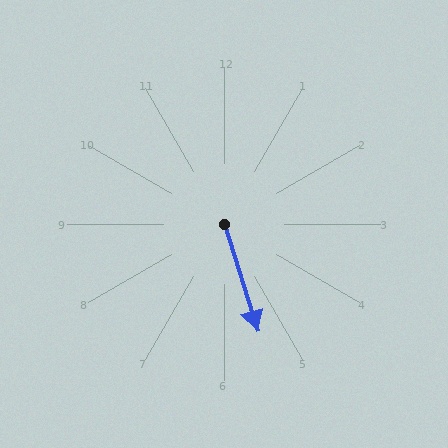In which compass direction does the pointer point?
South.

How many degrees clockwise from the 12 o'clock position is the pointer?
Approximately 163 degrees.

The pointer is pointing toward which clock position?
Roughly 5 o'clock.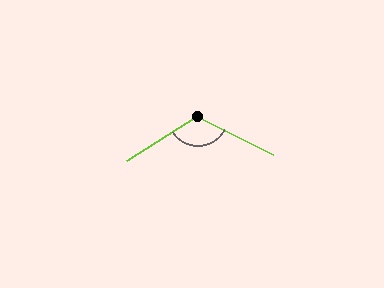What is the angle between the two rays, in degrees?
Approximately 121 degrees.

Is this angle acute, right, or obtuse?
It is obtuse.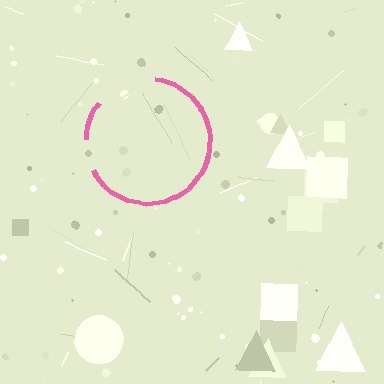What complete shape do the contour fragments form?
The contour fragments form a circle.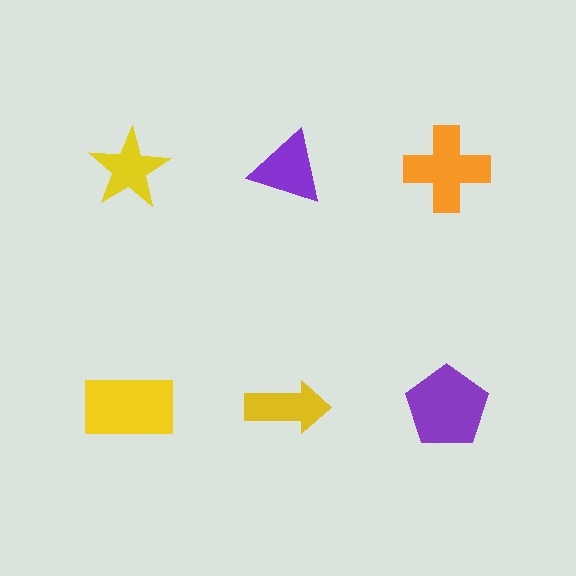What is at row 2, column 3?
A purple pentagon.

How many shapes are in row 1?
3 shapes.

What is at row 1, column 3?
An orange cross.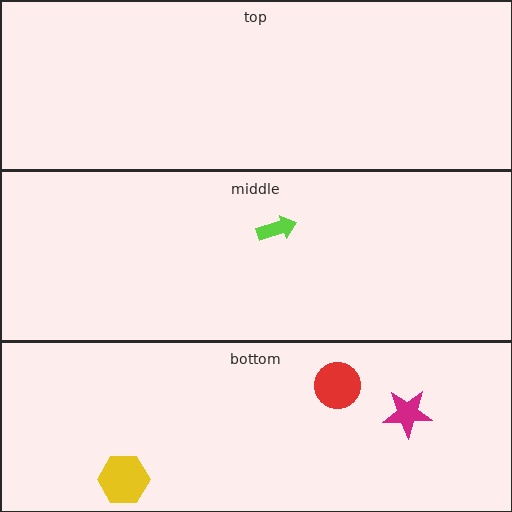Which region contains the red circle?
The bottom region.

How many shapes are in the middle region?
1.